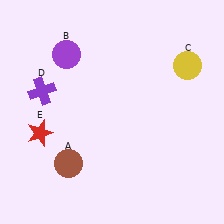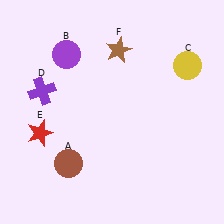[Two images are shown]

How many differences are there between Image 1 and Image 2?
There is 1 difference between the two images.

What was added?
A brown star (F) was added in Image 2.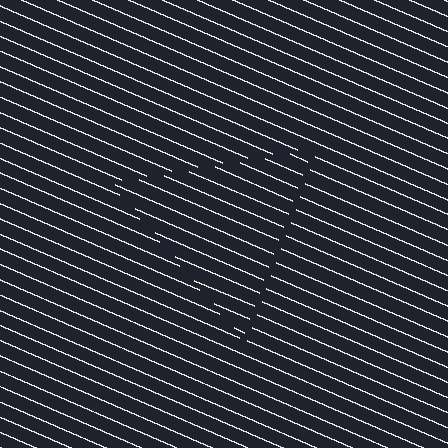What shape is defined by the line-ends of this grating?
An illusory triangle. The interior of the shape contains the same grating, shifted by half a period — the contour is defined by the phase discontinuity where line-ends from the inner and outer gratings abut.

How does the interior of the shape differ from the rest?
The interior of the shape contains the same grating, shifted by half a period — the contour is defined by the phase discontinuity where line-ends from the inner and outer gratings abut.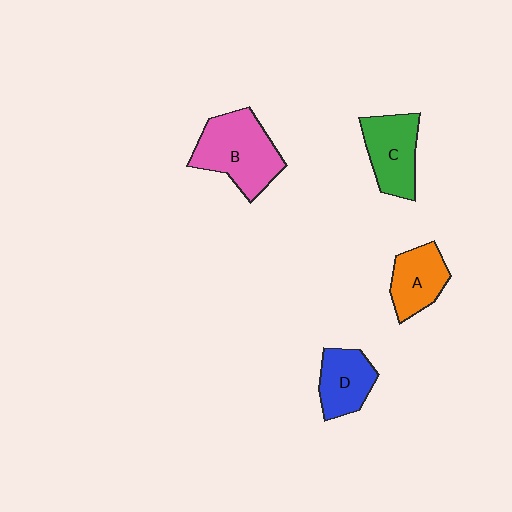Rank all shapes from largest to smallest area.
From largest to smallest: B (pink), C (green), A (orange), D (blue).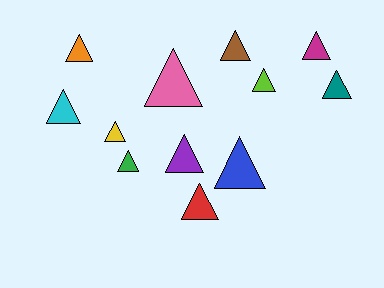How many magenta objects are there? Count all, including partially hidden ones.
There is 1 magenta object.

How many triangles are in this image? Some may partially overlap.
There are 12 triangles.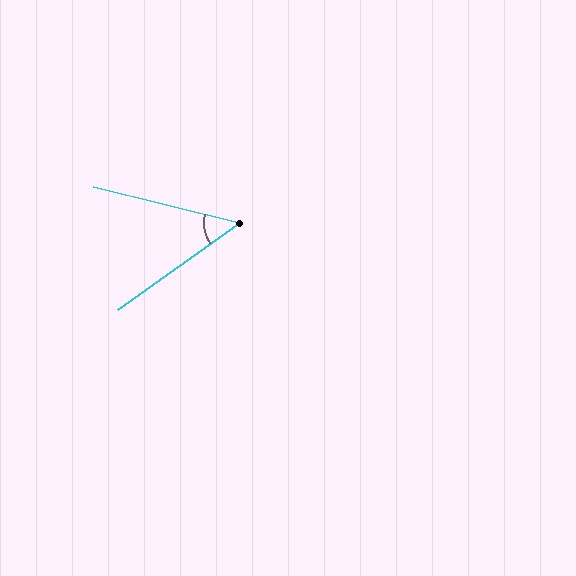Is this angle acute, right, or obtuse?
It is acute.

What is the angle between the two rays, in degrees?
Approximately 49 degrees.